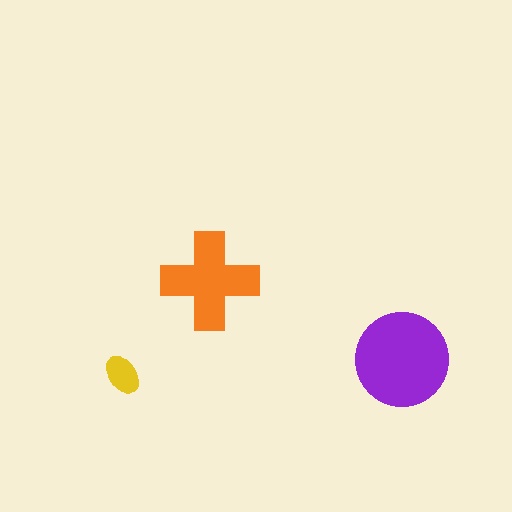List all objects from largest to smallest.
The purple circle, the orange cross, the yellow ellipse.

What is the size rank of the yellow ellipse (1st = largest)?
3rd.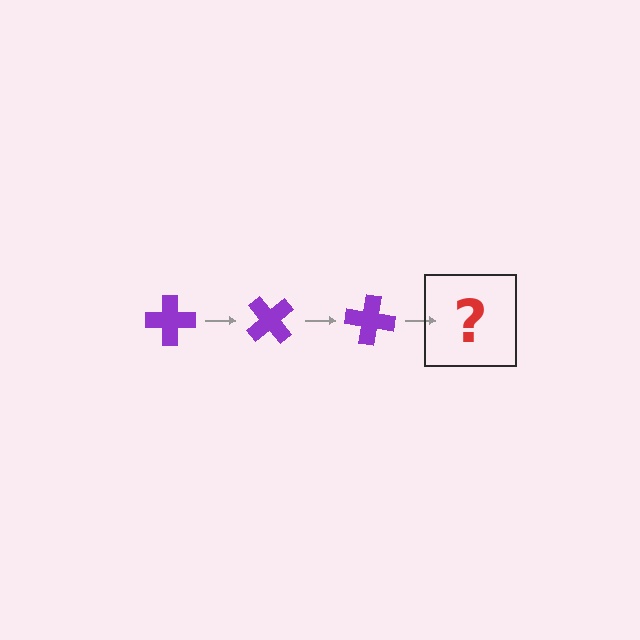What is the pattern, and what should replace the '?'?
The pattern is that the cross rotates 50 degrees each step. The '?' should be a purple cross rotated 150 degrees.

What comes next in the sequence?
The next element should be a purple cross rotated 150 degrees.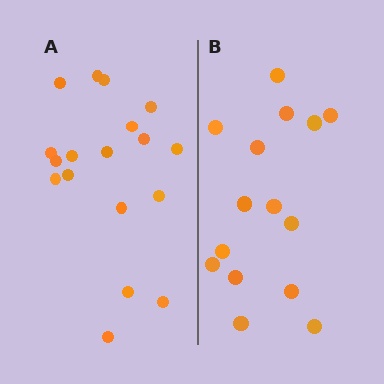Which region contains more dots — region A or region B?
Region A (the left region) has more dots.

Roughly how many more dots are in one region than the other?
Region A has just a few more — roughly 2 or 3 more dots than region B.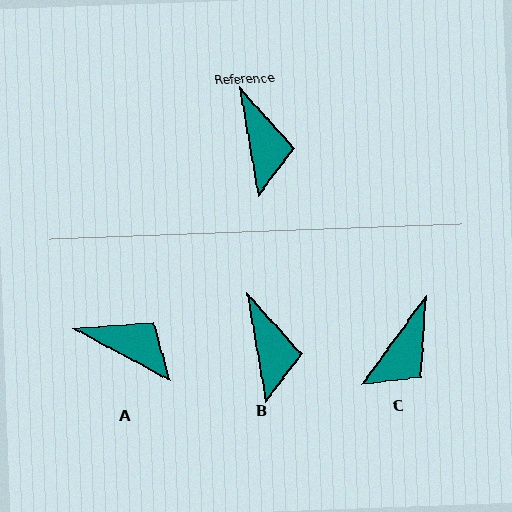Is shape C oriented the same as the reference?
No, it is off by about 46 degrees.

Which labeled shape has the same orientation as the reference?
B.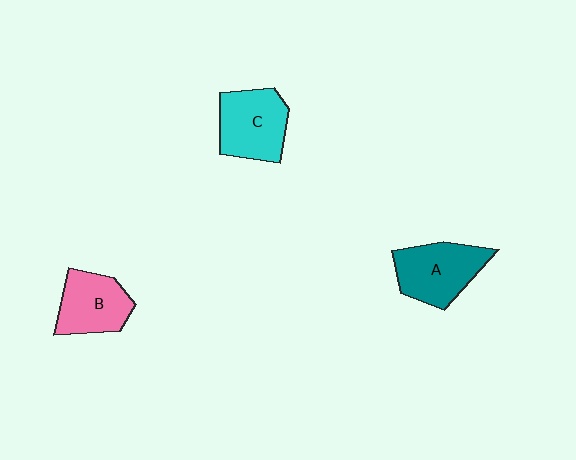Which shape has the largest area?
Shape A (teal).